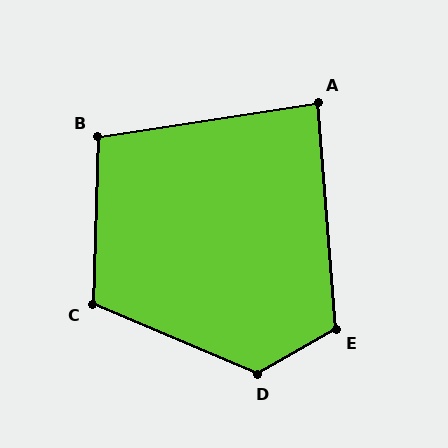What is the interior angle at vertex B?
Approximately 100 degrees (obtuse).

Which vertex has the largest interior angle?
D, at approximately 127 degrees.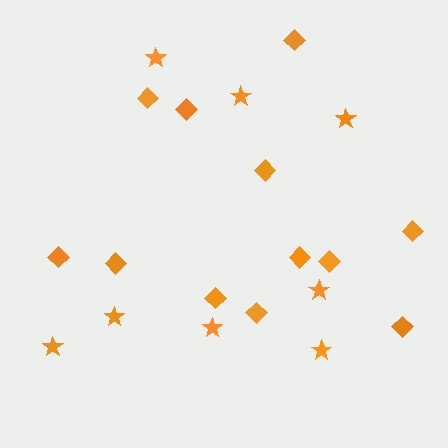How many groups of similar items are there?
There are 2 groups: one group of diamonds (12) and one group of stars (8).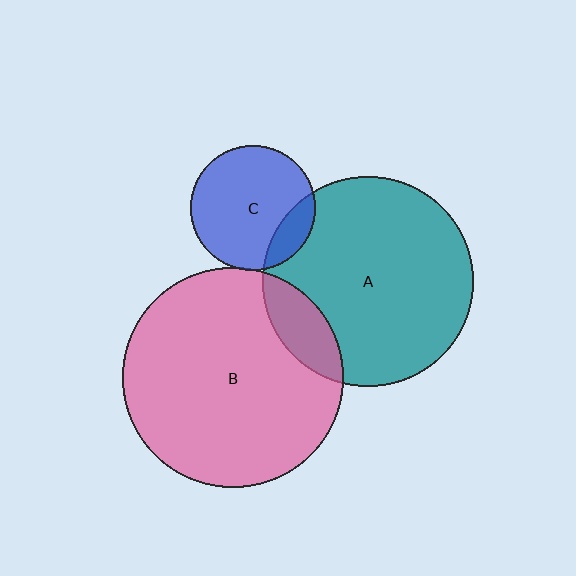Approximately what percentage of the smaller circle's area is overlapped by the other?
Approximately 15%.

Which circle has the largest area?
Circle B (pink).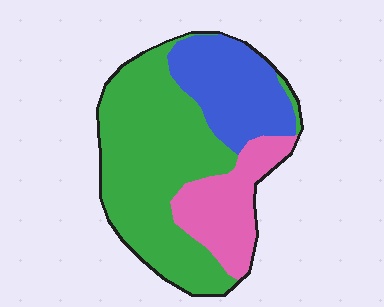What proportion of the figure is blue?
Blue takes up about one quarter (1/4) of the figure.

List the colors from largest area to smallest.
From largest to smallest: green, blue, pink.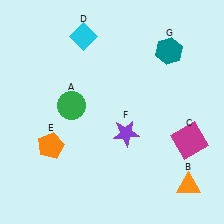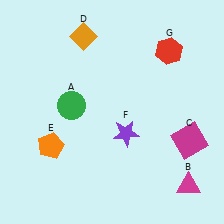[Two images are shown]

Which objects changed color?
B changed from orange to magenta. D changed from cyan to orange. G changed from teal to red.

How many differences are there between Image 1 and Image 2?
There are 3 differences between the two images.